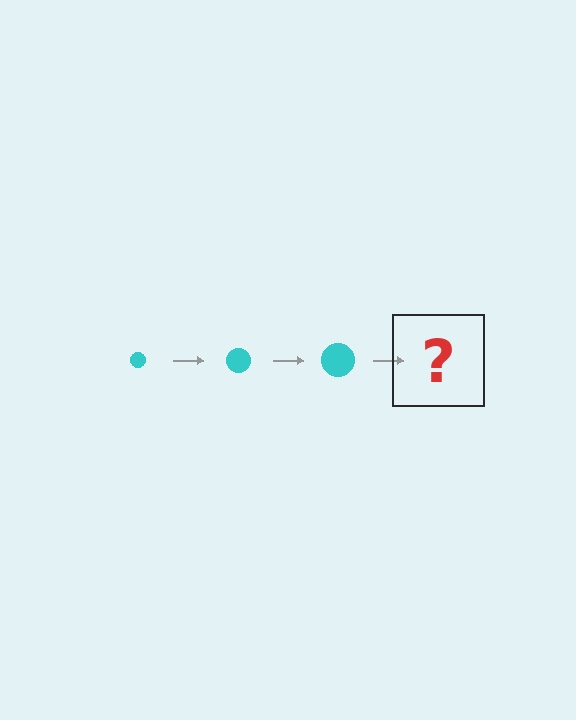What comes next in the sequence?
The next element should be a cyan circle, larger than the previous one.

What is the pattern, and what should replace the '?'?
The pattern is that the circle gets progressively larger each step. The '?' should be a cyan circle, larger than the previous one.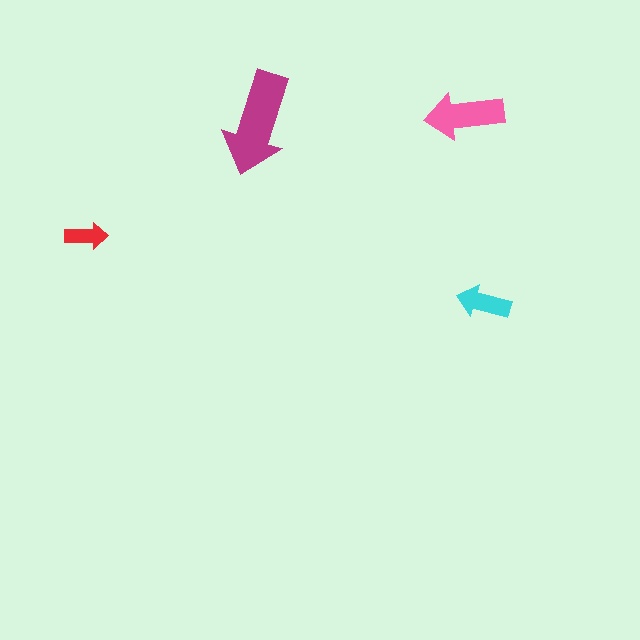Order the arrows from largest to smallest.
the magenta one, the pink one, the cyan one, the red one.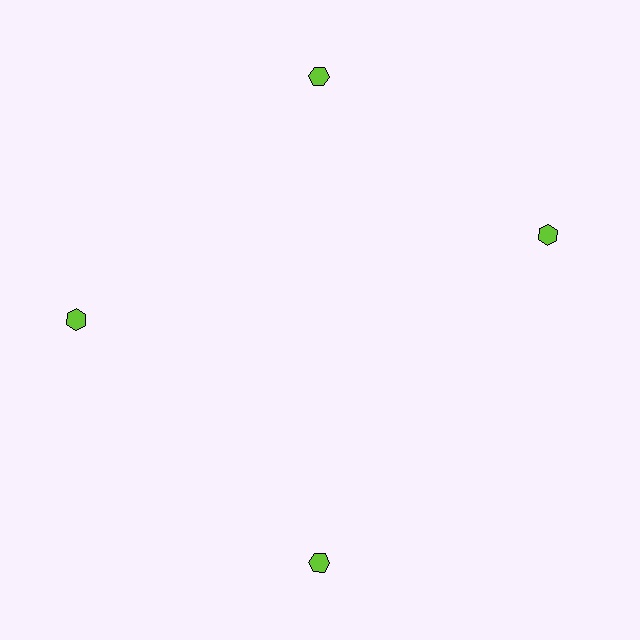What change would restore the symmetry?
The symmetry would be restored by rotating it back into even spacing with its neighbors so that all 4 hexagons sit at equal angles and equal distance from the center.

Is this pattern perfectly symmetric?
No. The 4 lime hexagons are arranged in a ring, but one element near the 3 o'clock position is rotated out of alignment along the ring, breaking the 4-fold rotational symmetry.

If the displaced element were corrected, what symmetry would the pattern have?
It would have 4-fold rotational symmetry — the pattern would map onto itself every 90 degrees.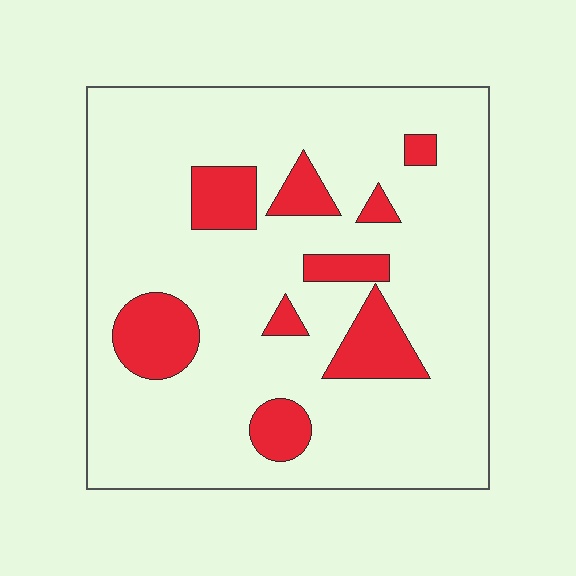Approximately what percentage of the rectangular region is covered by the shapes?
Approximately 15%.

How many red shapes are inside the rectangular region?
9.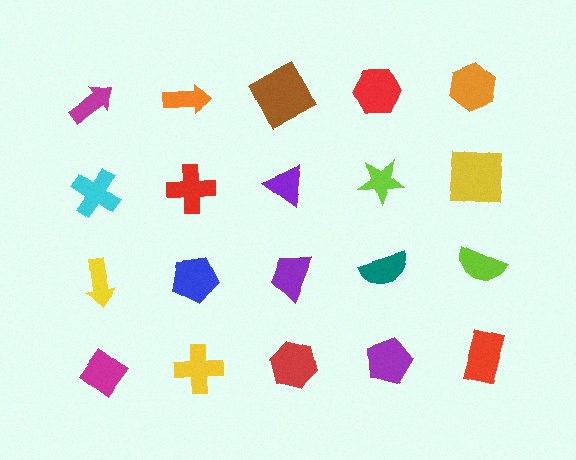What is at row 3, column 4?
A teal semicircle.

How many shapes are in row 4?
5 shapes.